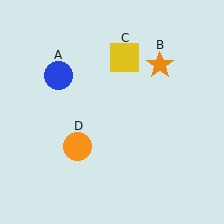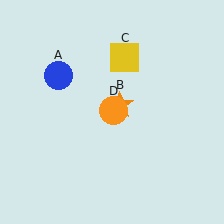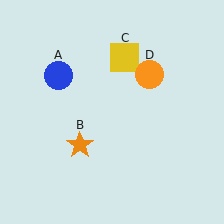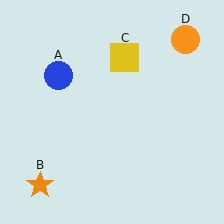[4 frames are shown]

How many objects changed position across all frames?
2 objects changed position: orange star (object B), orange circle (object D).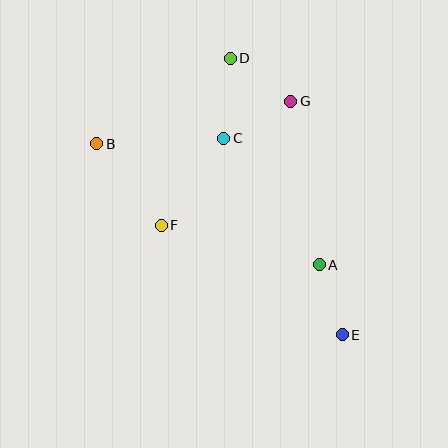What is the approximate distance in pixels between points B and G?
The distance between B and G is approximately 199 pixels.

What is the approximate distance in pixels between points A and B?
The distance between A and B is approximately 253 pixels.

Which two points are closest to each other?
Points A and E are closest to each other.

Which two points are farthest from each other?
Points B and E are farthest from each other.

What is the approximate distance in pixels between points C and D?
The distance between C and D is approximately 80 pixels.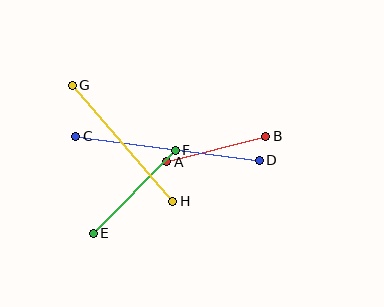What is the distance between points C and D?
The distance is approximately 186 pixels.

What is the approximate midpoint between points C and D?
The midpoint is at approximately (167, 148) pixels.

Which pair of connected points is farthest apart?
Points C and D are farthest apart.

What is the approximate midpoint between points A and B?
The midpoint is at approximately (216, 149) pixels.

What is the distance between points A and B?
The distance is approximately 103 pixels.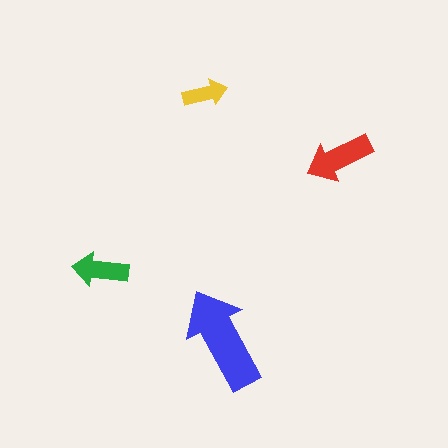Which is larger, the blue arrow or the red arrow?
The blue one.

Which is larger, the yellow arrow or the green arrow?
The green one.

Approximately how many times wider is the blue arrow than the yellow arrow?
About 2.5 times wider.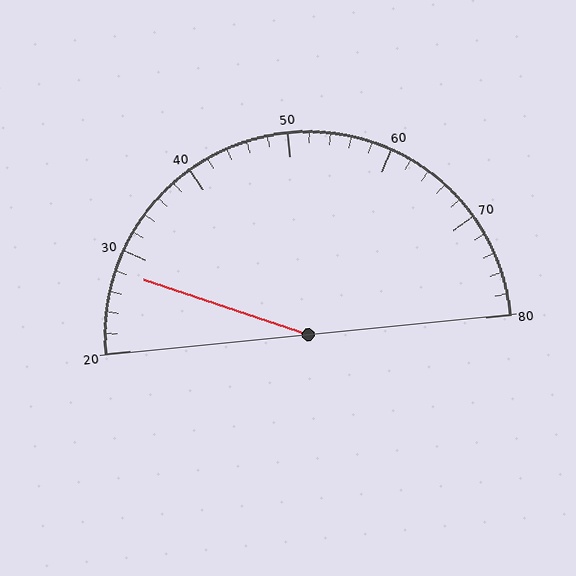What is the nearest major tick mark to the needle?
The nearest major tick mark is 30.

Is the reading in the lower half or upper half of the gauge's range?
The reading is in the lower half of the range (20 to 80).